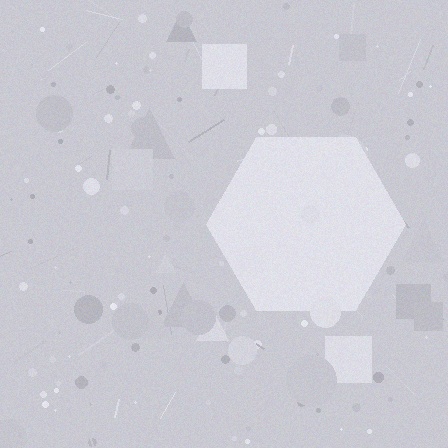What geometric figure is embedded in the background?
A hexagon is embedded in the background.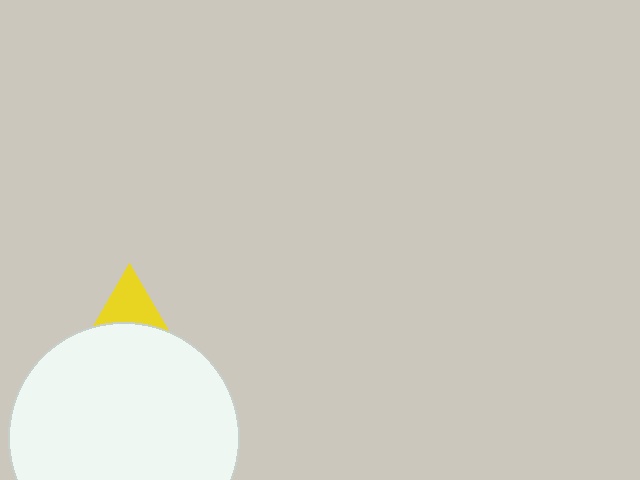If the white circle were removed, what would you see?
You would see the complete yellow triangle.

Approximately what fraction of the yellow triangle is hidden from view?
Roughly 68% of the yellow triangle is hidden behind the white circle.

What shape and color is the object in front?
The object in front is a white circle.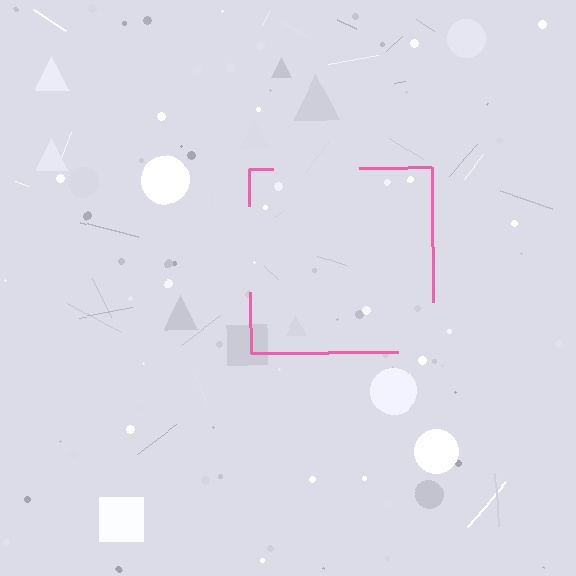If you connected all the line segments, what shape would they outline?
They would outline a square.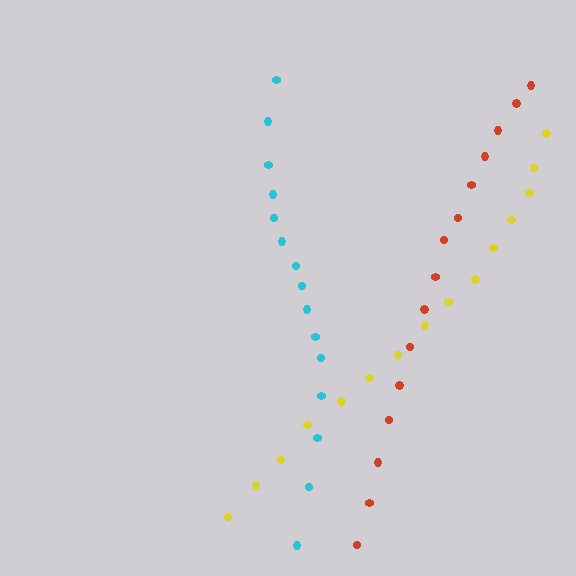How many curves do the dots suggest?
There are 3 distinct paths.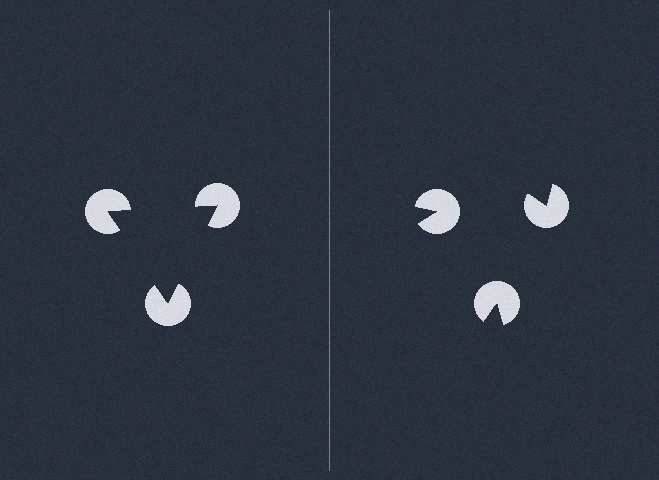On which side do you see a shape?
An illusory triangle appears on the left side. On the right side the wedge cuts are rotated, so no coherent shape forms.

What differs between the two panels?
The pac-man discs are positioned identically on both sides; only the wedge orientations differ. On the left they align to a triangle; on the right they are misaligned.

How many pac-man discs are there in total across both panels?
6 — 3 on each side.